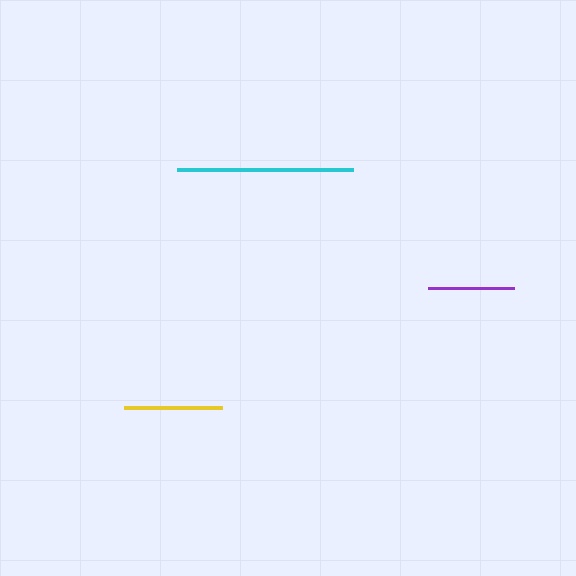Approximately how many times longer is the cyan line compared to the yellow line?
The cyan line is approximately 1.8 times the length of the yellow line.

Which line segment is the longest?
The cyan line is the longest at approximately 176 pixels.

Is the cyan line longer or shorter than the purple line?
The cyan line is longer than the purple line.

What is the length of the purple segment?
The purple segment is approximately 86 pixels long.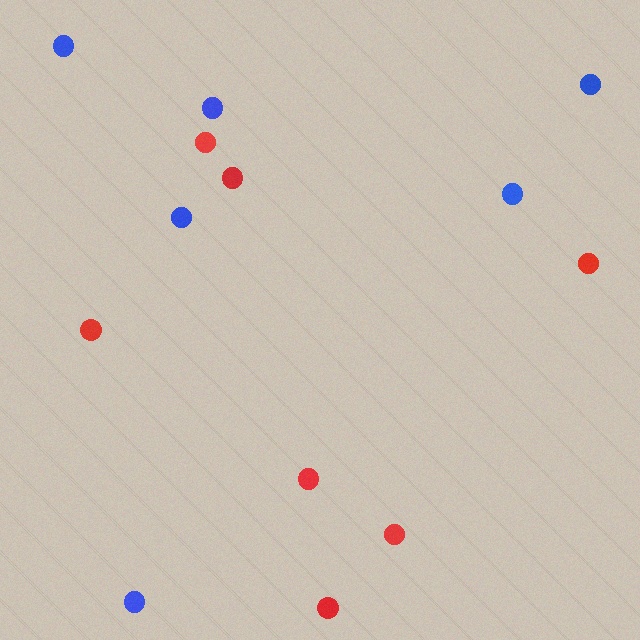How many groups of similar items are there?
There are 2 groups: one group of blue circles (6) and one group of red circles (7).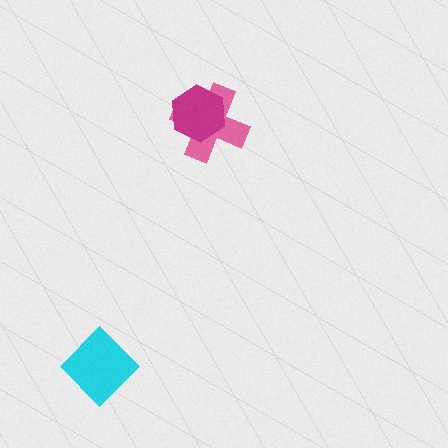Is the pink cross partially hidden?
Yes, it is partially covered by another shape.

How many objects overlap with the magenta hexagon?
1 object overlaps with the magenta hexagon.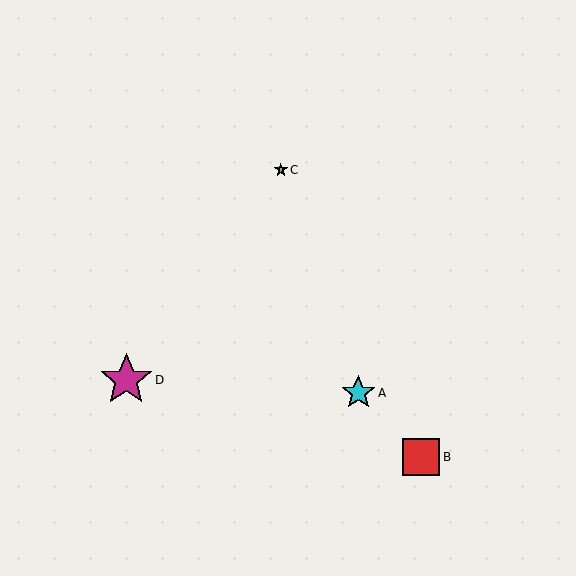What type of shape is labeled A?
Shape A is a cyan star.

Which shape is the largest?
The magenta star (labeled D) is the largest.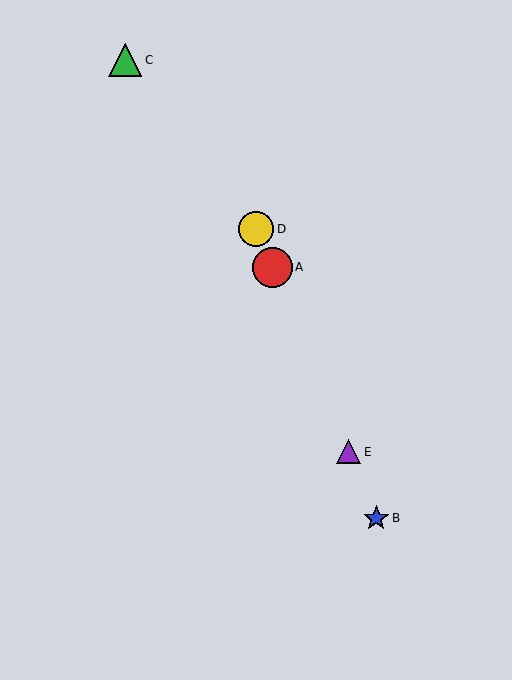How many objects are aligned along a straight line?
4 objects (A, B, D, E) are aligned along a straight line.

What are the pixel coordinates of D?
Object D is at (256, 229).